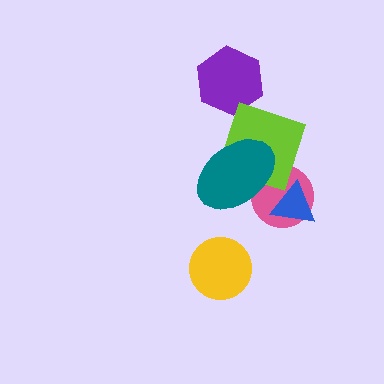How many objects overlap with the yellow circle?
0 objects overlap with the yellow circle.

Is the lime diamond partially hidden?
Yes, it is partially covered by another shape.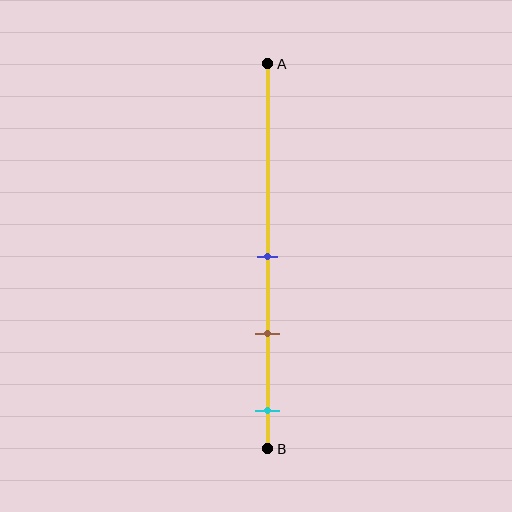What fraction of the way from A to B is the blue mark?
The blue mark is approximately 50% (0.5) of the way from A to B.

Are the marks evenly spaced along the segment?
Yes, the marks are approximately evenly spaced.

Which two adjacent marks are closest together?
The blue and brown marks are the closest adjacent pair.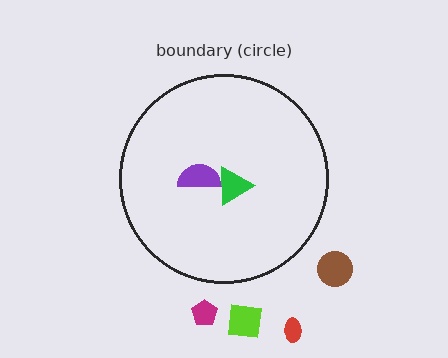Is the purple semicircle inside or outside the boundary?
Inside.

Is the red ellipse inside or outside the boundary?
Outside.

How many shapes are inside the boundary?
2 inside, 4 outside.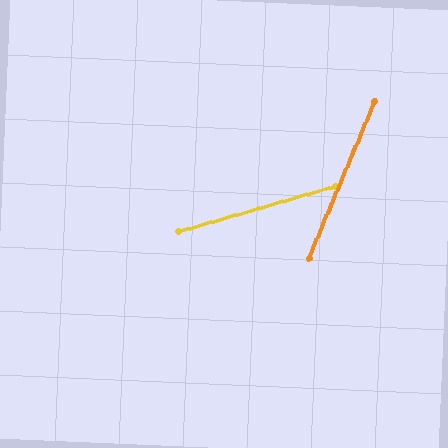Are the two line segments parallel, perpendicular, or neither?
Neither parallel nor perpendicular — they differ by about 51°.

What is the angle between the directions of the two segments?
Approximately 51 degrees.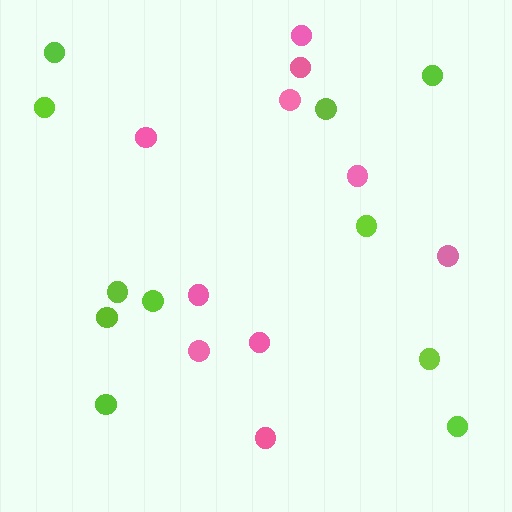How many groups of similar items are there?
There are 2 groups: one group of pink circles (10) and one group of lime circles (11).